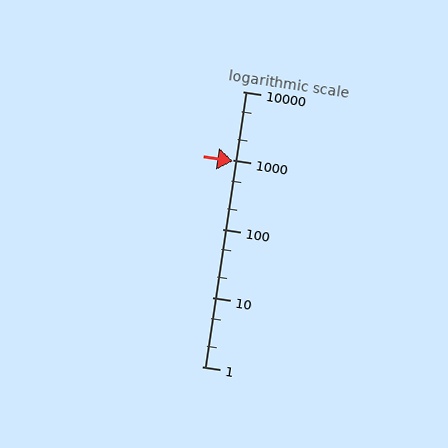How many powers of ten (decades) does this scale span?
The scale spans 4 decades, from 1 to 10000.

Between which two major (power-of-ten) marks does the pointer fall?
The pointer is between 100 and 1000.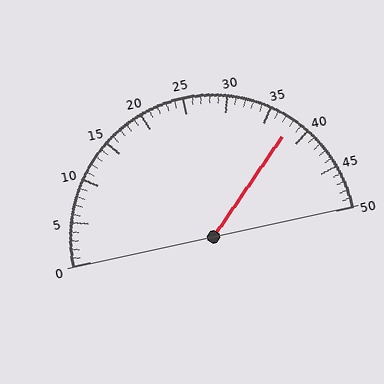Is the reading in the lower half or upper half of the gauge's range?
The reading is in the upper half of the range (0 to 50).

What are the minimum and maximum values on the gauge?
The gauge ranges from 0 to 50.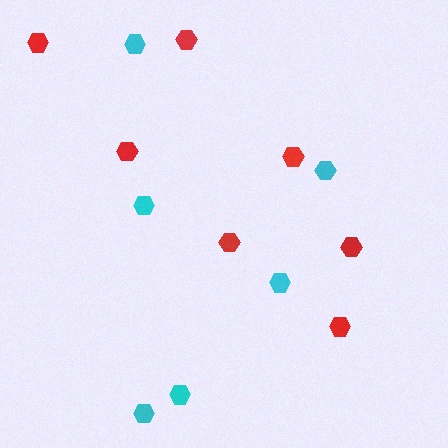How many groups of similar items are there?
There are 2 groups: one group of red hexagons (7) and one group of cyan hexagons (6).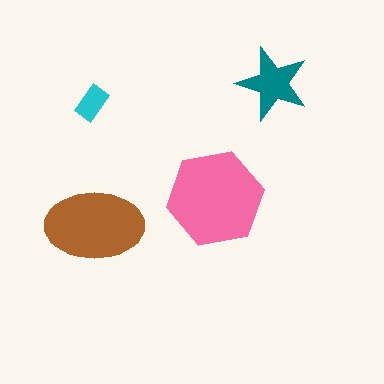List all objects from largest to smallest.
The pink hexagon, the brown ellipse, the teal star, the cyan rectangle.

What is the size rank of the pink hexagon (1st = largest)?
1st.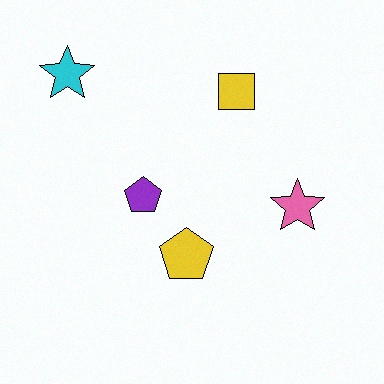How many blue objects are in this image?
There are no blue objects.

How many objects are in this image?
There are 5 objects.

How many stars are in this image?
There are 2 stars.